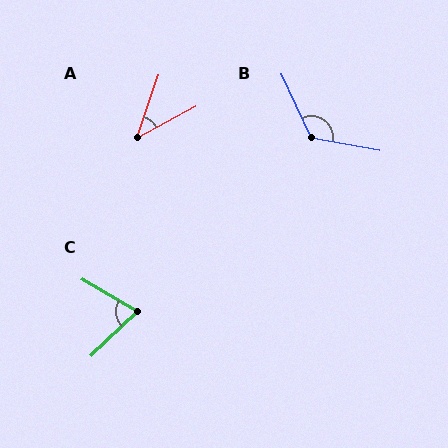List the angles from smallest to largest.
A (43°), C (73°), B (125°).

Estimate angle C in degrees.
Approximately 73 degrees.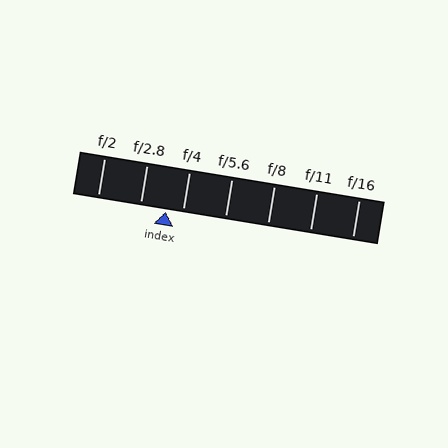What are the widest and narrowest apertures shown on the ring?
The widest aperture shown is f/2 and the narrowest is f/16.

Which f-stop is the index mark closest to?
The index mark is closest to f/4.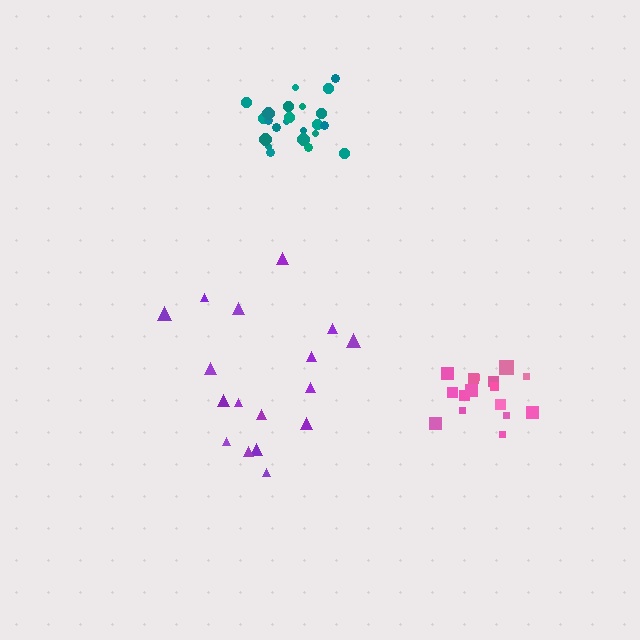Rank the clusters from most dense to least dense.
teal, pink, purple.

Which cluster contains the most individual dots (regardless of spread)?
Teal (24).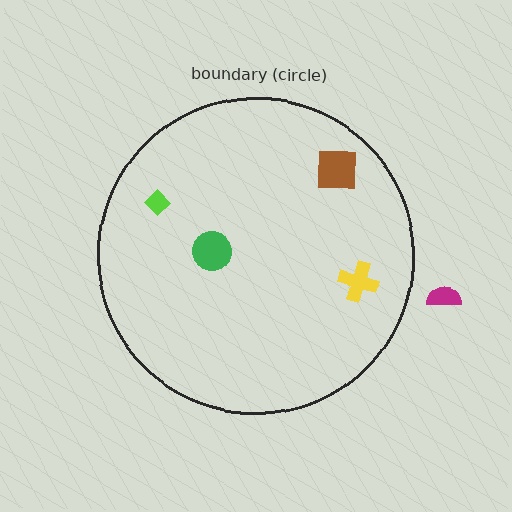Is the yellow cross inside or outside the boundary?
Inside.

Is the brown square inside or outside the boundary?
Inside.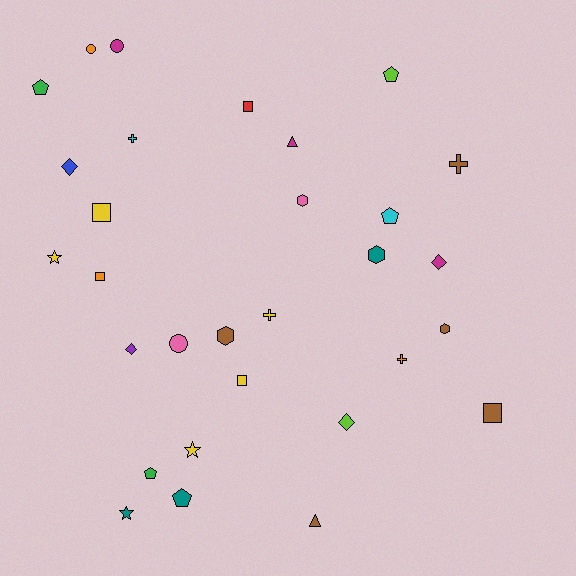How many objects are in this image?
There are 30 objects.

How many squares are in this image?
There are 5 squares.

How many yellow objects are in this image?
There are 5 yellow objects.